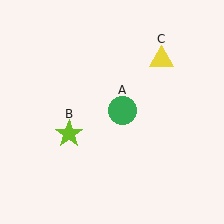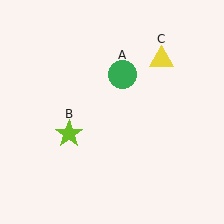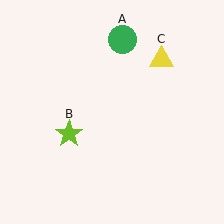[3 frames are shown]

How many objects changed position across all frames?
1 object changed position: green circle (object A).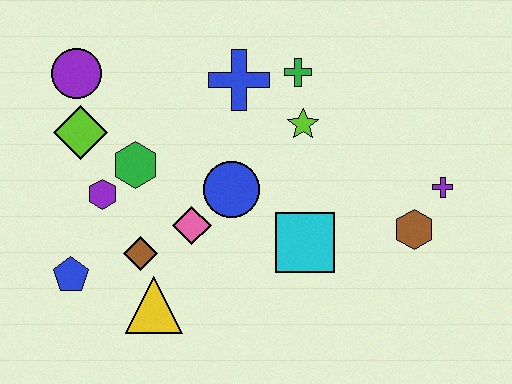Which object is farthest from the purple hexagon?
The purple cross is farthest from the purple hexagon.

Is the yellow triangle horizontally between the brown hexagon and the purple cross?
No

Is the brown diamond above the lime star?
No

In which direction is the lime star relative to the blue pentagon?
The lime star is to the right of the blue pentagon.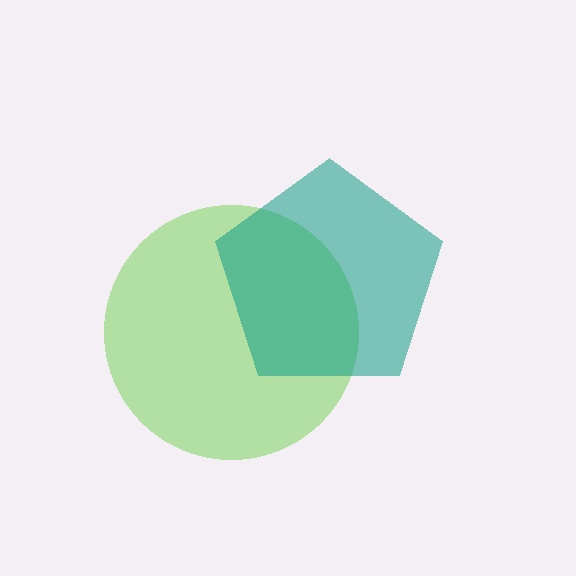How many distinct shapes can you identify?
There are 2 distinct shapes: a lime circle, a teal pentagon.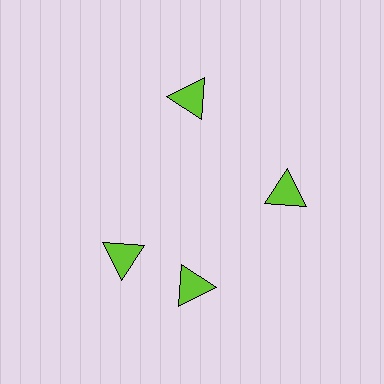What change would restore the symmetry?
The symmetry would be restored by rotating it back into even spacing with its neighbors so that all 4 triangles sit at equal angles and equal distance from the center.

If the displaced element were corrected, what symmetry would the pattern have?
It would have 4-fold rotational symmetry — the pattern would map onto itself every 90 degrees.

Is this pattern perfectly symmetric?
No. The 4 lime triangles are arranged in a ring, but one element near the 9 o'clock position is rotated out of alignment along the ring, breaking the 4-fold rotational symmetry.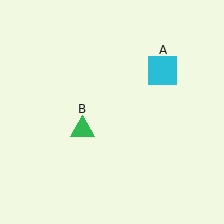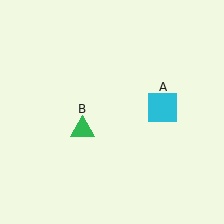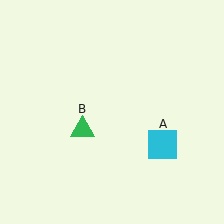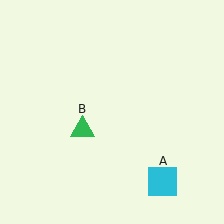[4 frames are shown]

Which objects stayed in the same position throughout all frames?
Green triangle (object B) remained stationary.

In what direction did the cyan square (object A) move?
The cyan square (object A) moved down.